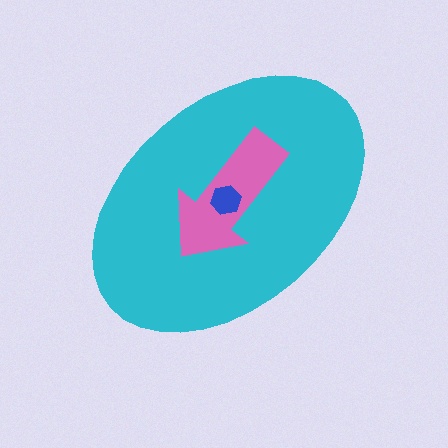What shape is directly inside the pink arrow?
The blue hexagon.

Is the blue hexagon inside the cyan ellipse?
Yes.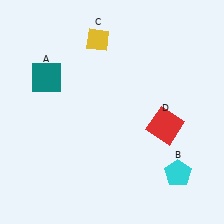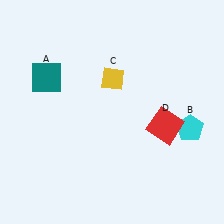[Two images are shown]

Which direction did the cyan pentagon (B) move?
The cyan pentagon (B) moved up.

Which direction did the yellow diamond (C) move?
The yellow diamond (C) moved down.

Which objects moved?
The objects that moved are: the cyan pentagon (B), the yellow diamond (C).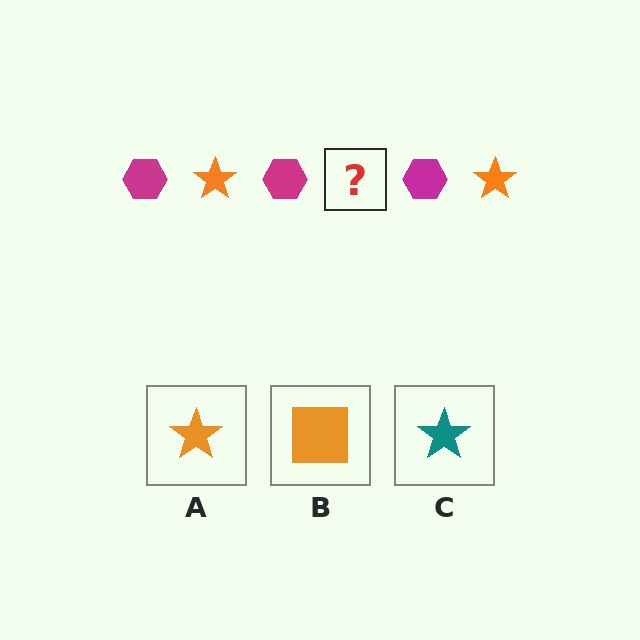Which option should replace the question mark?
Option A.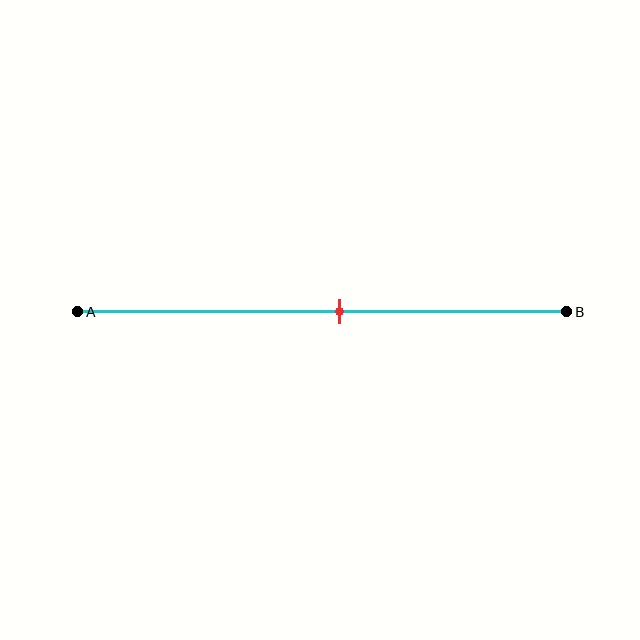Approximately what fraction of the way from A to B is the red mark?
The red mark is approximately 55% of the way from A to B.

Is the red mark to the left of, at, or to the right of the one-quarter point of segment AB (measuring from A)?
The red mark is to the right of the one-quarter point of segment AB.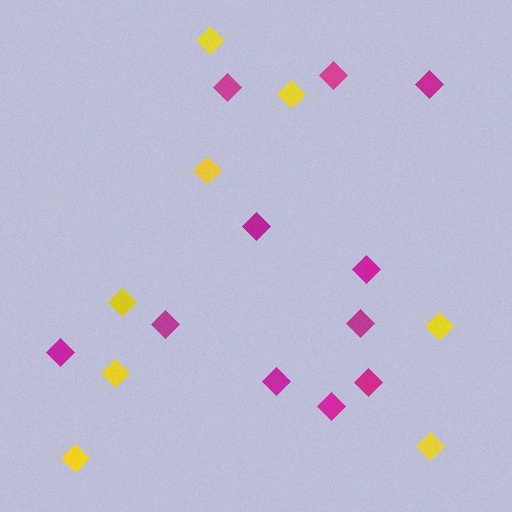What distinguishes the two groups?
There are 2 groups: one group of yellow diamonds (8) and one group of magenta diamonds (11).